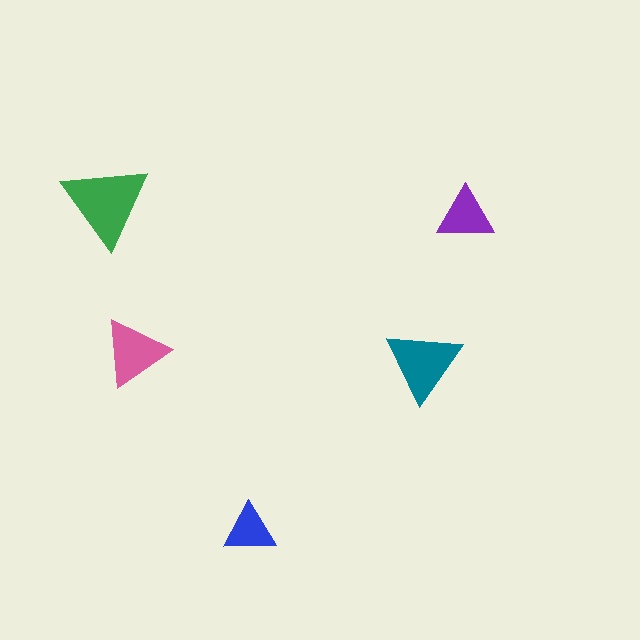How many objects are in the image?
There are 5 objects in the image.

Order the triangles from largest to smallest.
the green one, the teal one, the pink one, the purple one, the blue one.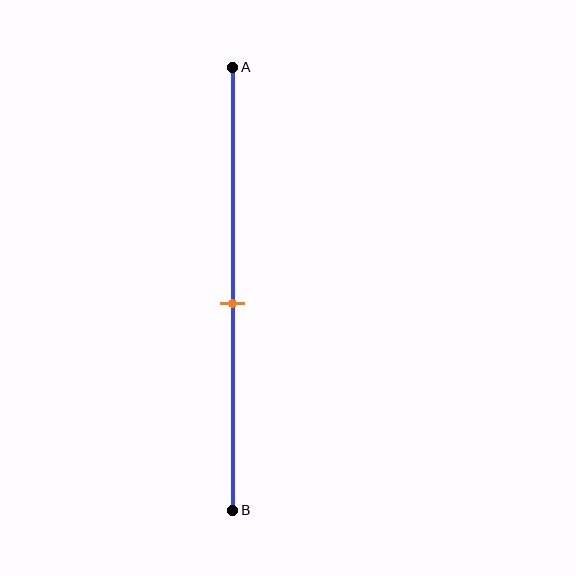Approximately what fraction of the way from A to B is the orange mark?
The orange mark is approximately 55% of the way from A to B.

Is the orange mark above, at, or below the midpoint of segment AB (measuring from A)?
The orange mark is below the midpoint of segment AB.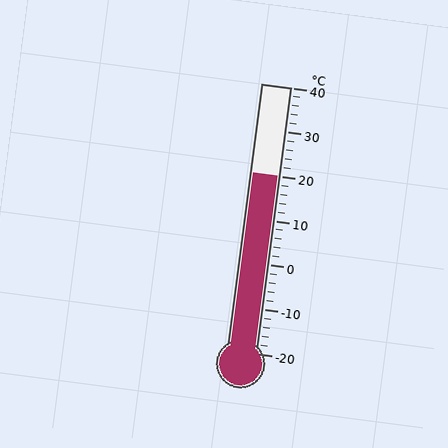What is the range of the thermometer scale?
The thermometer scale ranges from -20°C to 40°C.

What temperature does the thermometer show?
The thermometer shows approximately 20°C.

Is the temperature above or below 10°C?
The temperature is above 10°C.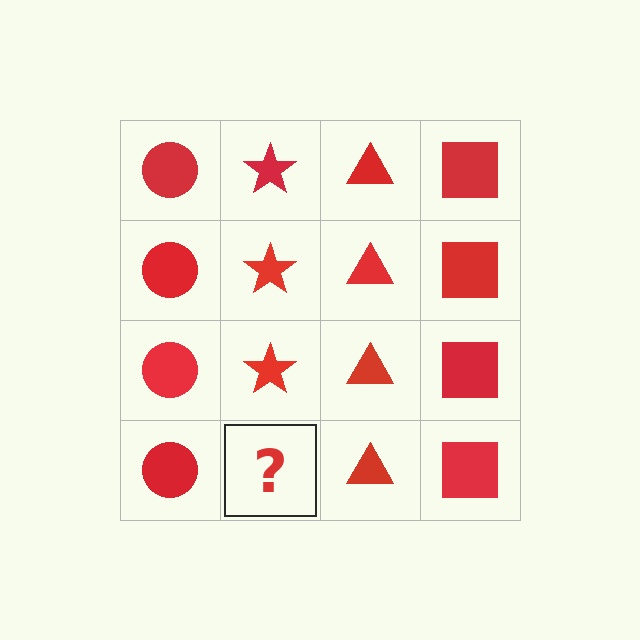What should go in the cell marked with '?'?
The missing cell should contain a red star.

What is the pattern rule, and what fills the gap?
The rule is that each column has a consistent shape. The gap should be filled with a red star.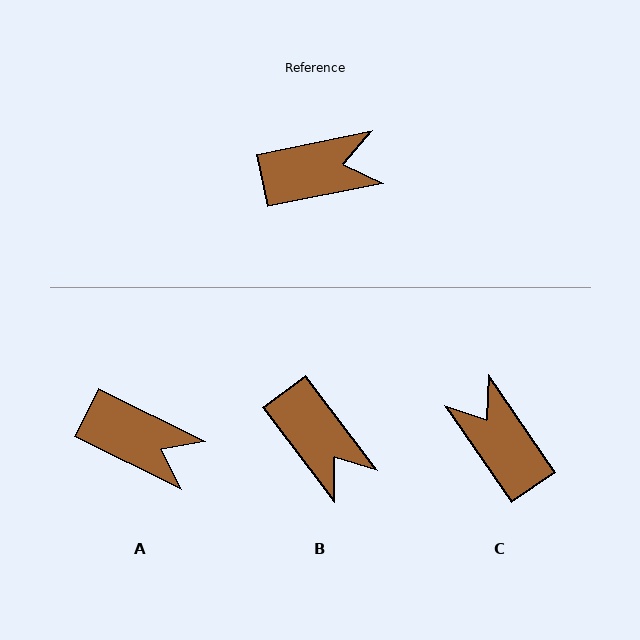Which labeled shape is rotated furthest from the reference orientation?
C, about 113 degrees away.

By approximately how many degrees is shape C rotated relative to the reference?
Approximately 113 degrees counter-clockwise.